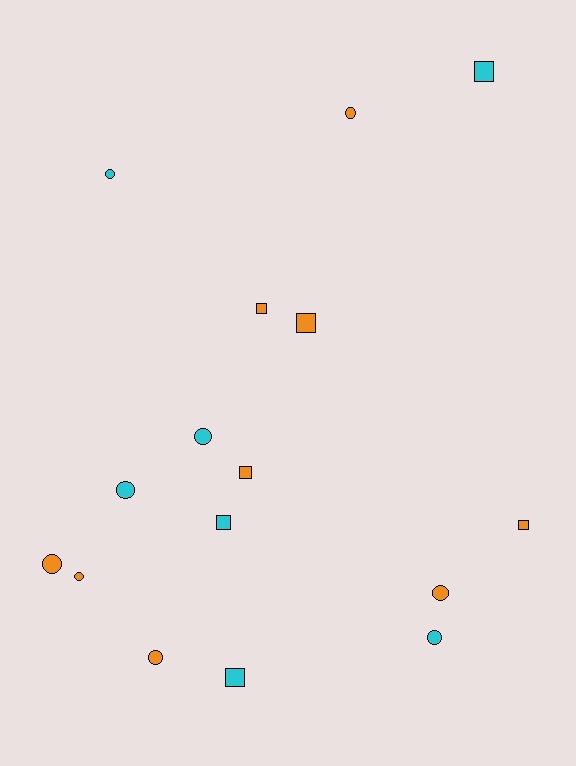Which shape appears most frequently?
Circle, with 9 objects.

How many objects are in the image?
There are 16 objects.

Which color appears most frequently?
Orange, with 9 objects.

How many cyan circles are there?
There are 4 cyan circles.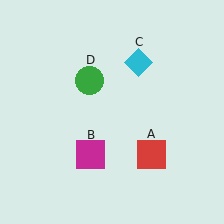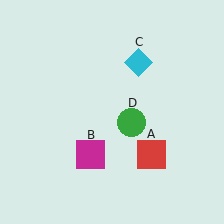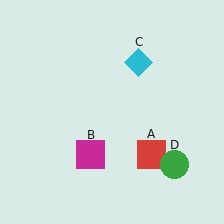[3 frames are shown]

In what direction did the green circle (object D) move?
The green circle (object D) moved down and to the right.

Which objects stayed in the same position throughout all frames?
Red square (object A) and magenta square (object B) and cyan diamond (object C) remained stationary.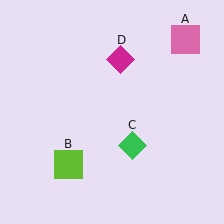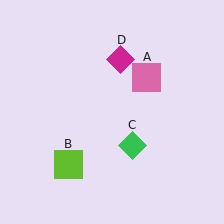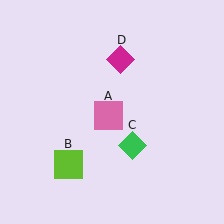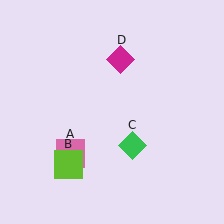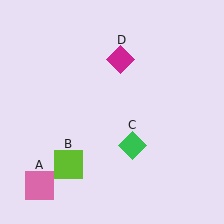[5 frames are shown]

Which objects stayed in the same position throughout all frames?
Lime square (object B) and green diamond (object C) and magenta diamond (object D) remained stationary.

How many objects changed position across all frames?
1 object changed position: pink square (object A).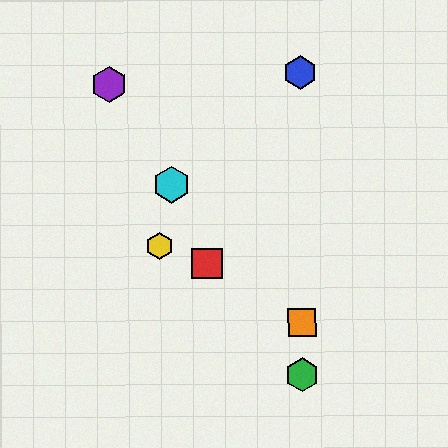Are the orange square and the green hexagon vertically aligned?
Yes, both are at x≈302.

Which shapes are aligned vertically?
The blue hexagon, the green hexagon, the orange square are aligned vertically.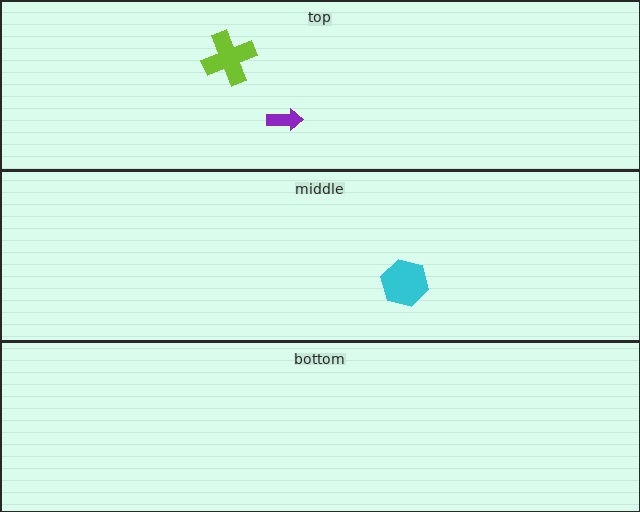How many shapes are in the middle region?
1.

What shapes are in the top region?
The lime cross, the purple arrow.